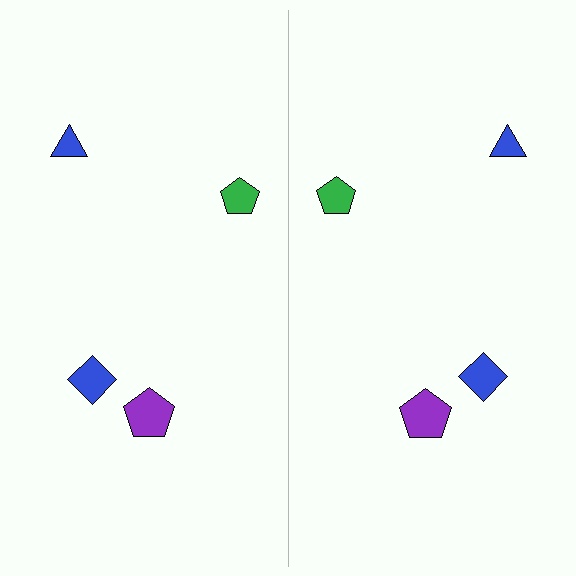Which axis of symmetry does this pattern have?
The pattern has a vertical axis of symmetry running through the center of the image.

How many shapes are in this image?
There are 8 shapes in this image.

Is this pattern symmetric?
Yes, this pattern has bilateral (reflection) symmetry.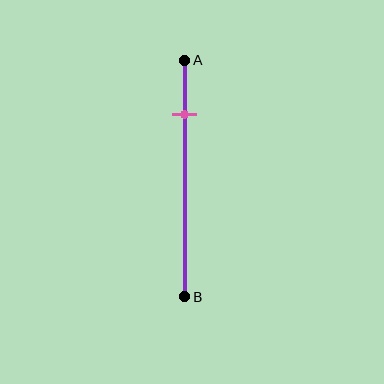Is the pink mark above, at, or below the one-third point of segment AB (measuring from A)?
The pink mark is above the one-third point of segment AB.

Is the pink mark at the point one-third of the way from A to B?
No, the mark is at about 25% from A, not at the 33% one-third point.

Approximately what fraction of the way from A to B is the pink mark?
The pink mark is approximately 25% of the way from A to B.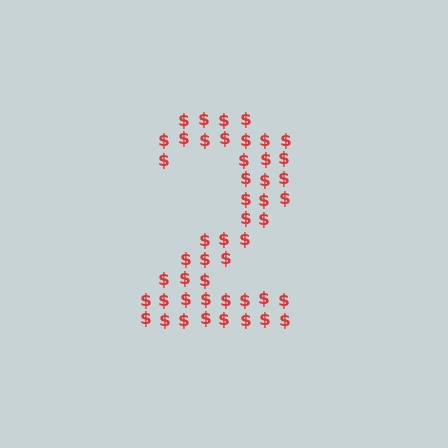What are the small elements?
The small elements are dollar signs.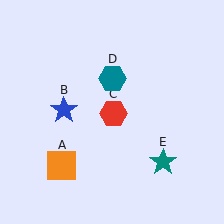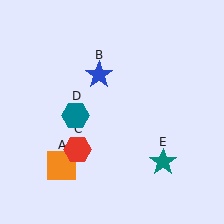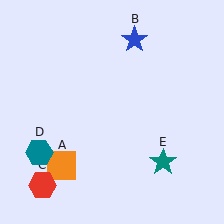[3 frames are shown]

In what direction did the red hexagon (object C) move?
The red hexagon (object C) moved down and to the left.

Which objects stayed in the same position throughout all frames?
Orange square (object A) and teal star (object E) remained stationary.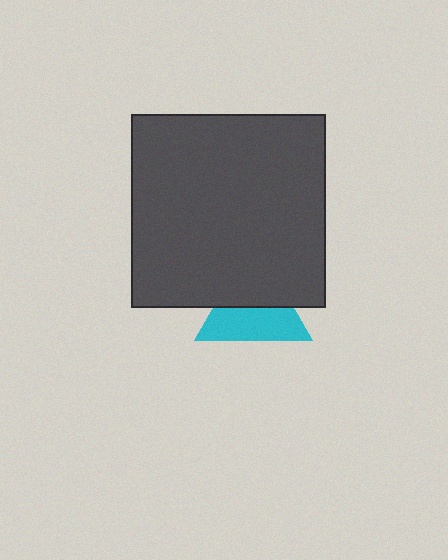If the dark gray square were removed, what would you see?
You would see the complete cyan triangle.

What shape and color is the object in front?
The object in front is a dark gray square.